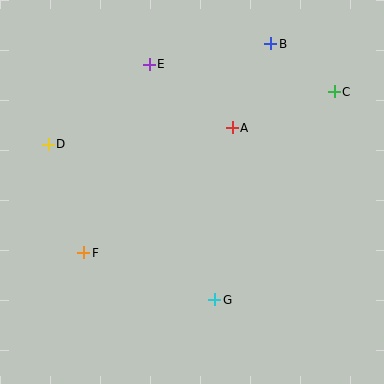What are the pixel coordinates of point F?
Point F is at (84, 253).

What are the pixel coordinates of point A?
Point A is at (232, 128).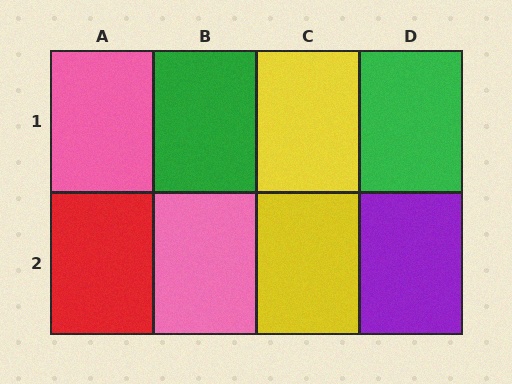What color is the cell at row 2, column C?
Yellow.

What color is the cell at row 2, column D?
Purple.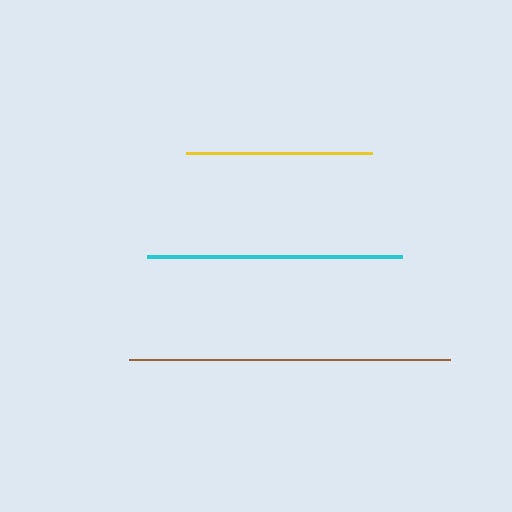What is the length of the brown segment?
The brown segment is approximately 321 pixels long.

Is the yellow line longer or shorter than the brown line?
The brown line is longer than the yellow line.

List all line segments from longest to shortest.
From longest to shortest: brown, cyan, yellow.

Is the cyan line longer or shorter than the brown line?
The brown line is longer than the cyan line.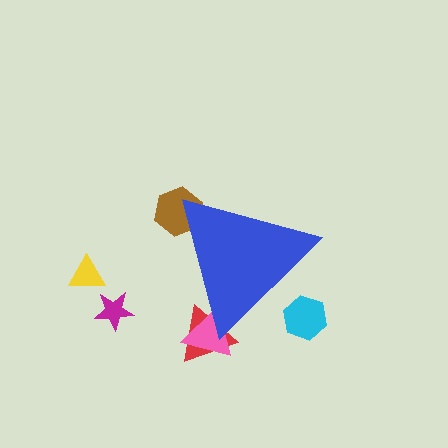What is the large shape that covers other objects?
A blue triangle.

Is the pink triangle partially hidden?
Yes, the pink triangle is partially hidden behind the blue triangle.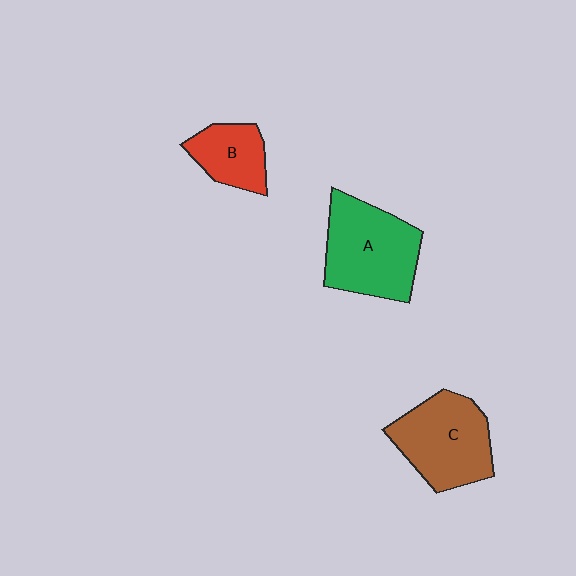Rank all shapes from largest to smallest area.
From largest to smallest: A (green), C (brown), B (red).